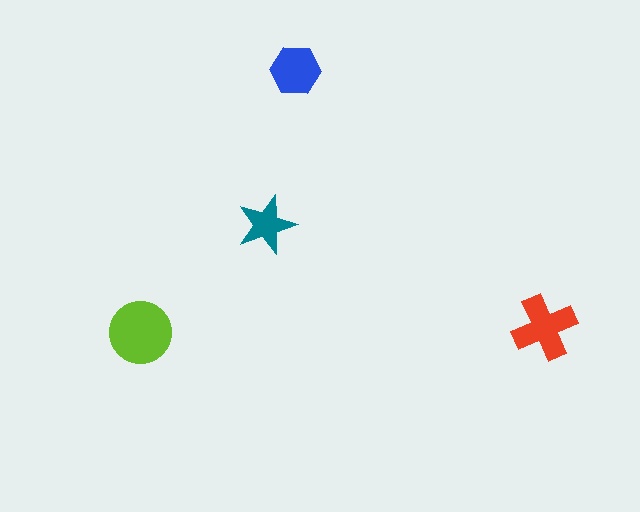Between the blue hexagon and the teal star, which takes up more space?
The blue hexagon.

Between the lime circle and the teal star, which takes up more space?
The lime circle.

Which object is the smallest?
The teal star.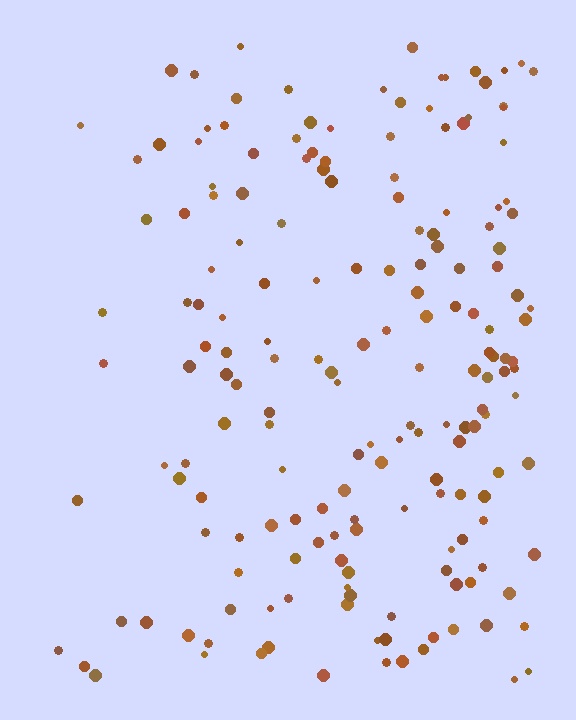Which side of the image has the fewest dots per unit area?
The left.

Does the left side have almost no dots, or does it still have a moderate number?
Still a moderate number, just noticeably fewer than the right.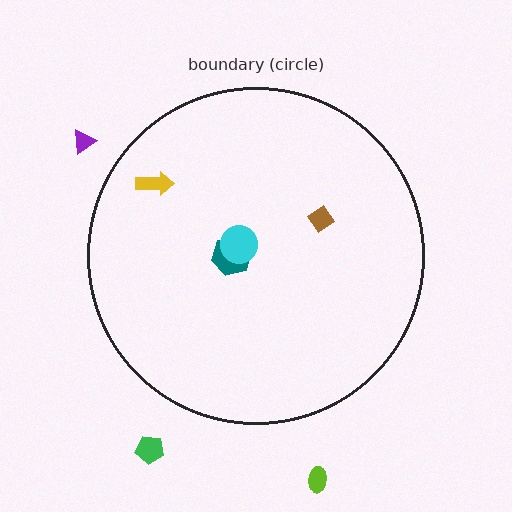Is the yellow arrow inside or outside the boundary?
Inside.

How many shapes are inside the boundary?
4 inside, 3 outside.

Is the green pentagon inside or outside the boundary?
Outside.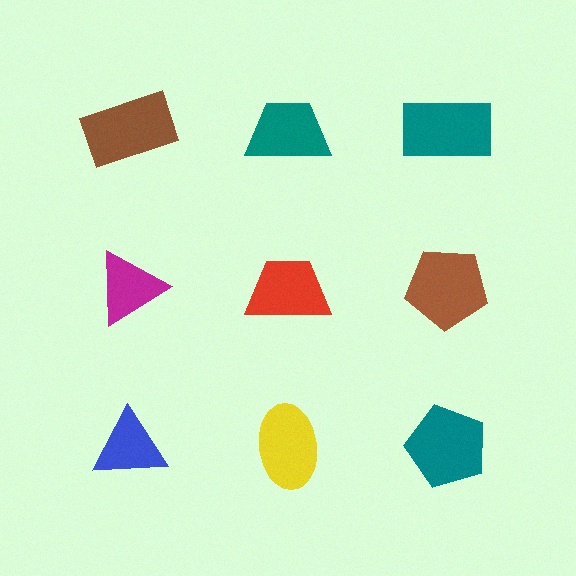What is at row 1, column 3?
A teal rectangle.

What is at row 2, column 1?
A magenta triangle.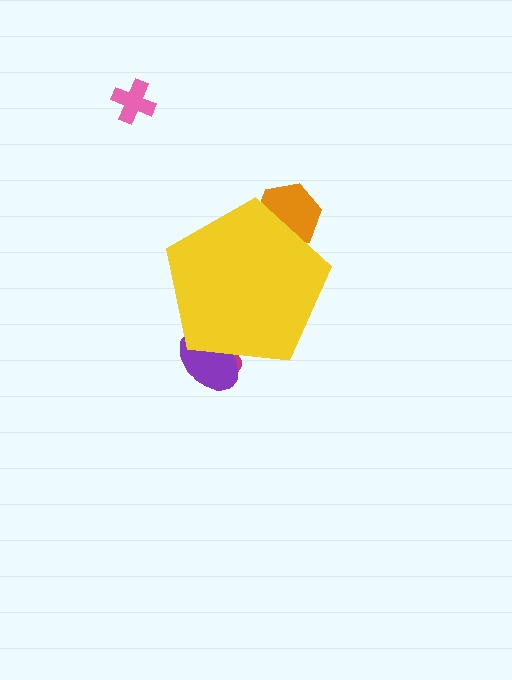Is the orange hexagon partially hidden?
Yes, the orange hexagon is partially hidden behind the yellow pentagon.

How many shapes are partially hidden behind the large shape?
3 shapes are partially hidden.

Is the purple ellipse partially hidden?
Yes, the purple ellipse is partially hidden behind the yellow pentagon.